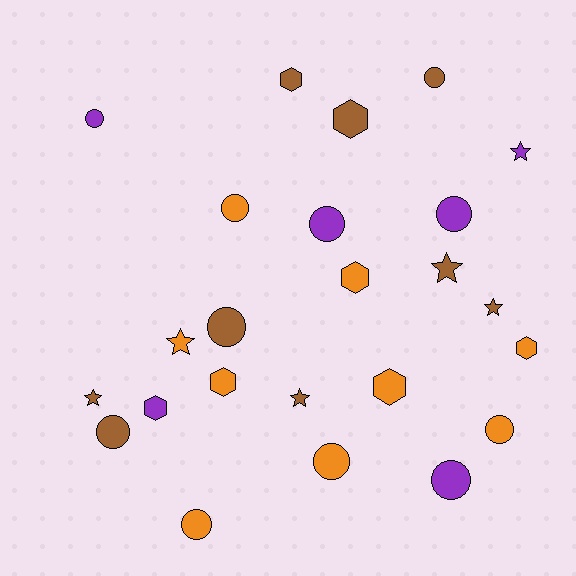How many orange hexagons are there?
There are 4 orange hexagons.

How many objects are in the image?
There are 24 objects.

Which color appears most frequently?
Brown, with 9 objects.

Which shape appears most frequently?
Circle, with 11 objects.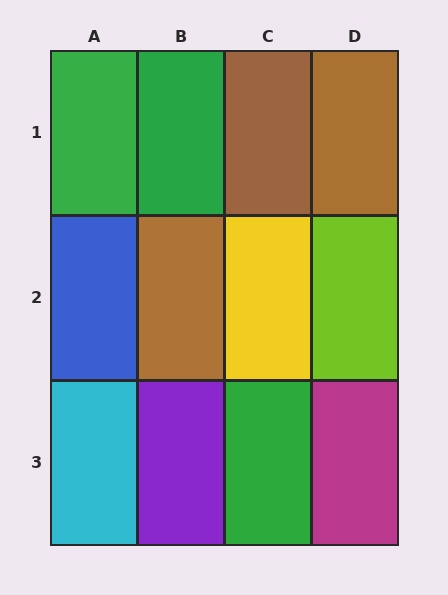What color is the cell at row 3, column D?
Magenta.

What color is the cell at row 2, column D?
Lime.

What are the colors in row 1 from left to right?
Green, green, brown, brown.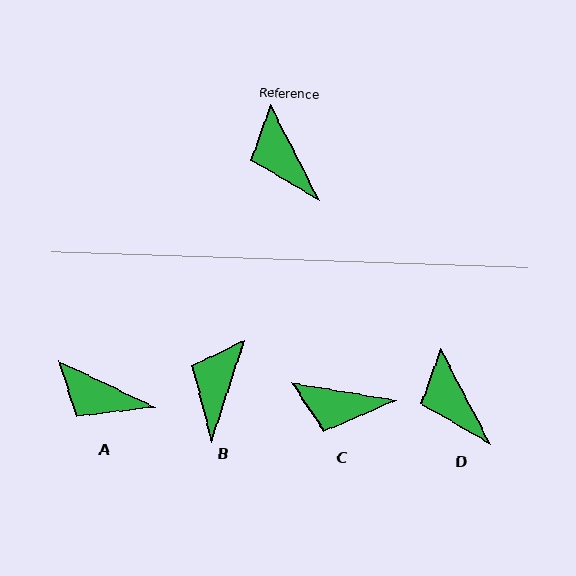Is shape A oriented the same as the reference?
No, it is off by about 37 degrees.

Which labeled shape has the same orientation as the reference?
D.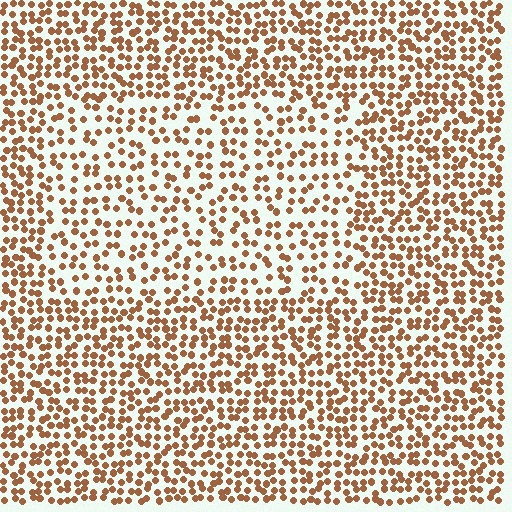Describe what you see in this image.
The image contains small brown elements arranged at two different densities. A rectangle-shaped region is visible where the elements are less densely packed than the surrounding area.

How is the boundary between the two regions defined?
The boundary is defined by a change in element density (approximately 1.6x ratio). All elements are the same color, size, and shape.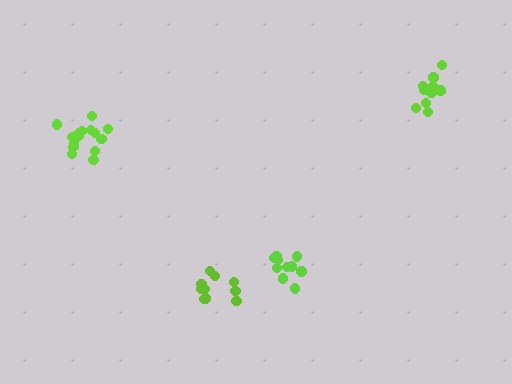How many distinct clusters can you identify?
There are 4 distinct clusters.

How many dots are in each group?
Group 1: 10 dots, Group 2: 10 dots, Group 3: 11 dots, Group 4: 15 dots (46 total).